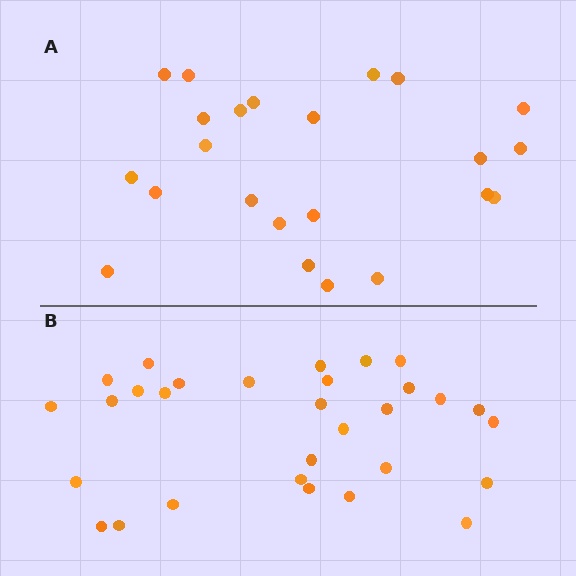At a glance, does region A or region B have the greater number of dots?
Region B (the bottom region) has more dots.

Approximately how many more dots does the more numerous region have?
Region B has roughly 8 or so more dots than region A.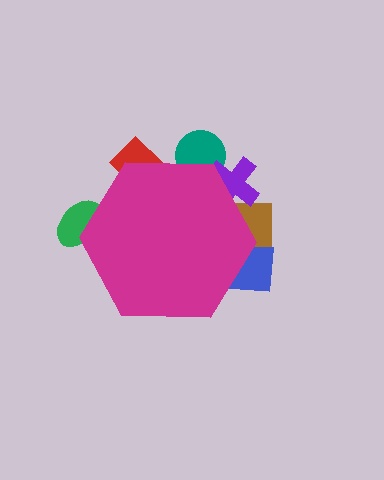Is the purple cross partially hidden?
Yes, the purple cross is partially hidden behind the magenta hexagon.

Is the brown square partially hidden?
Yes, the brown square is partially hidden behind the magenta hexagon.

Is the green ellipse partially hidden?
Yes, the green ellipse is partially hidden behind the magenta hexagon.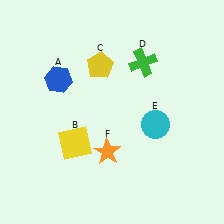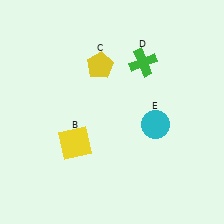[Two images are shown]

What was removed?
The orange star (F), the blue hexagon (A) were removed in Image 2.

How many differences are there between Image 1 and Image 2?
There are 2 differences between the two images.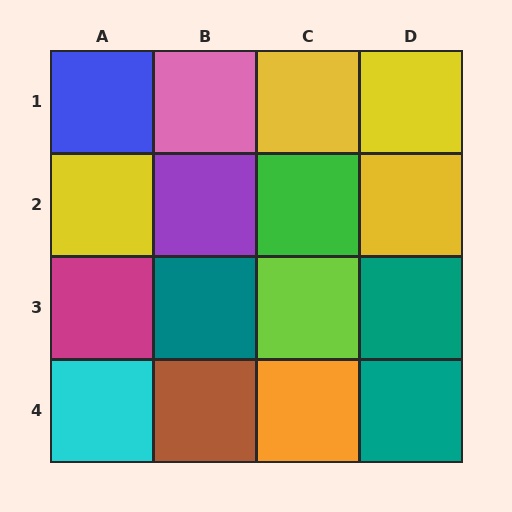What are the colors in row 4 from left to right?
Cyan, brown, orange, teal.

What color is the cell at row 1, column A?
Blue.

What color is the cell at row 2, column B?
Purple.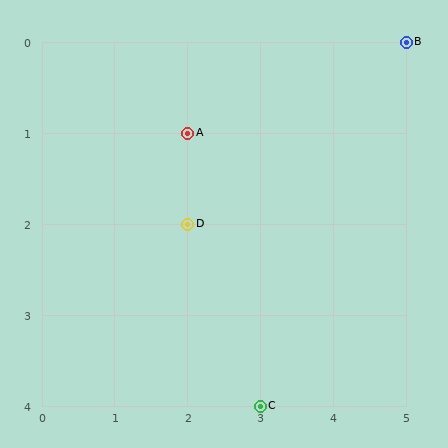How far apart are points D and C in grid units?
Points D and C are 1 column and 2 rows apart (about 2.2 grid units diagonally).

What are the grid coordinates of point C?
Point C is at grid coordinates (3, 4).